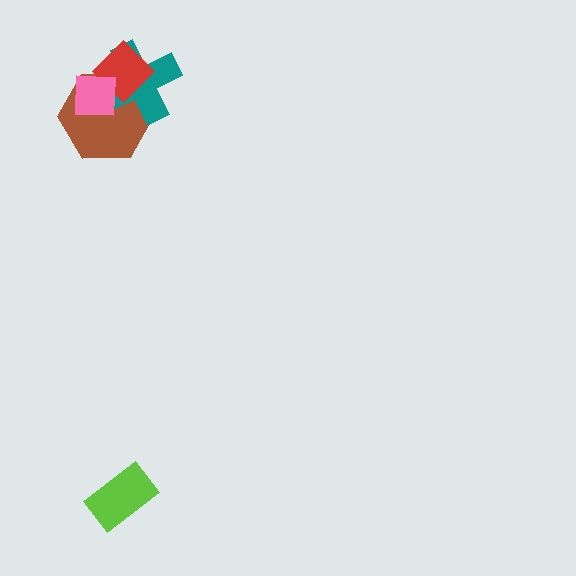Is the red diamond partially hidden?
Yes, it is partially covered by another shape.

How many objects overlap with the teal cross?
3 objects overlap with the teal cross.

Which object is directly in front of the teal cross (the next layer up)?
The red diamond is directly in front of the teal cross.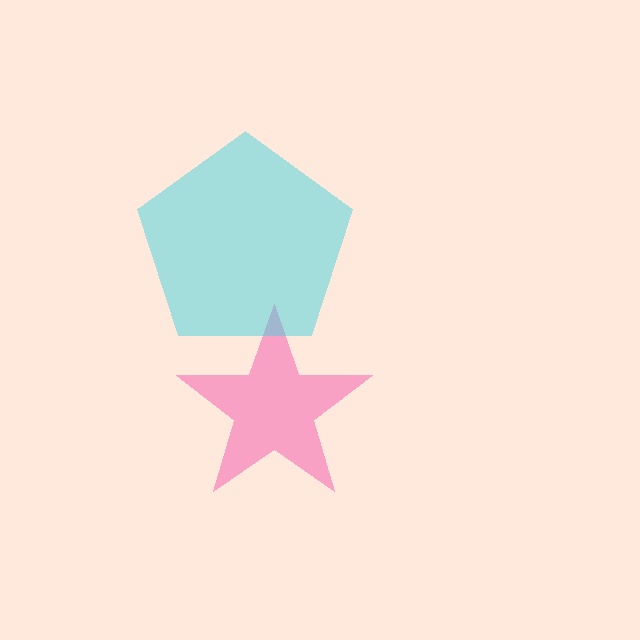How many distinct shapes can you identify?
There are 2 distinct shapes: a pink star, a cyan pentagon.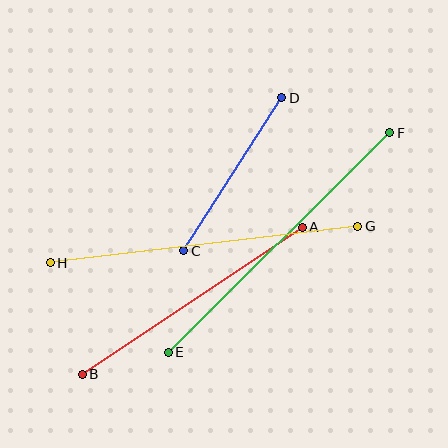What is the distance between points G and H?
The distance is approximately 310 pixels.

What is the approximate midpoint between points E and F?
The midpoint is at approximately (279, 242) pixels.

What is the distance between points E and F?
The distance is approximately 312 pixels.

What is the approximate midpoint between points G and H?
The midpoint is at approximately (204, 245) pixels.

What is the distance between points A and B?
The distance is approximately 265 pixels.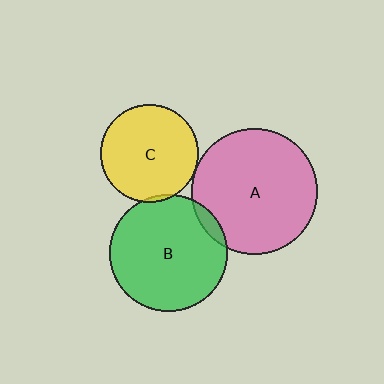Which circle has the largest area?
Circle A (pink).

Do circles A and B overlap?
Yes.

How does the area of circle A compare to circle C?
Approximately 1.7 times.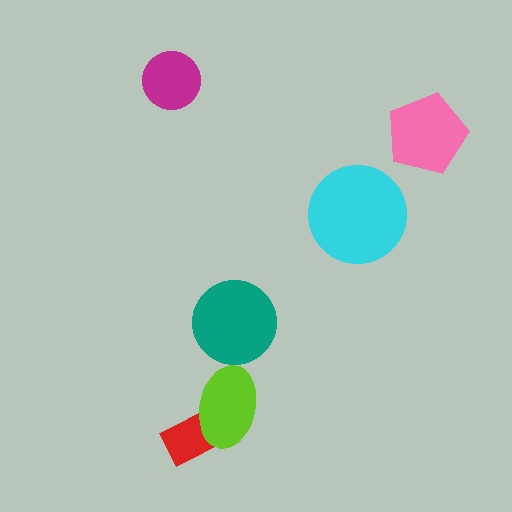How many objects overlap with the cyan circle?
0 objects overlap with the cyan circle.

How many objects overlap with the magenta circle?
0 objects overlap with the magenta circle.